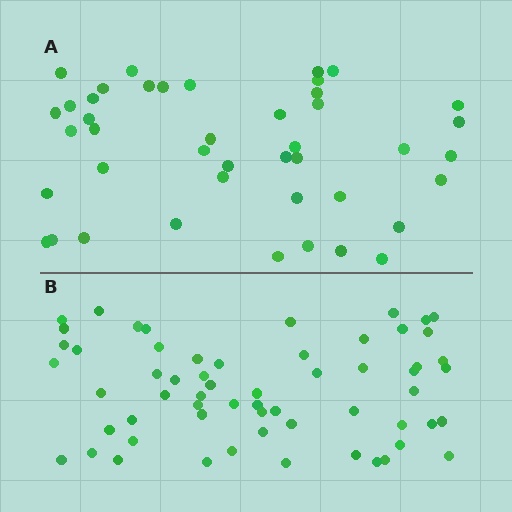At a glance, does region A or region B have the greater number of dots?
Region B (the bottom region) has more dots.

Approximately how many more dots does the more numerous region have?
Region B has approximately 15 more dots than region A.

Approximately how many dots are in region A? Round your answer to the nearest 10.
About 40 dots. (The exact count is 43, which rounds to 40.)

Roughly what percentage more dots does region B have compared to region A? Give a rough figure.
About 40% more.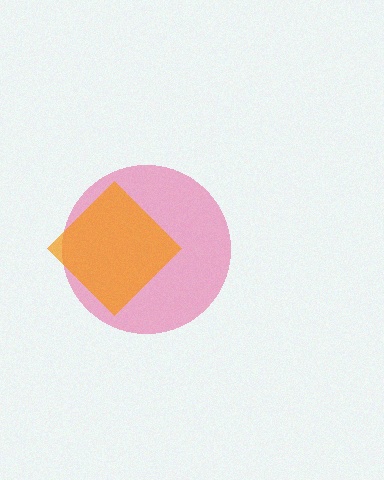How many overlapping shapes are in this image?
There are 2 overlapping shapes in the image.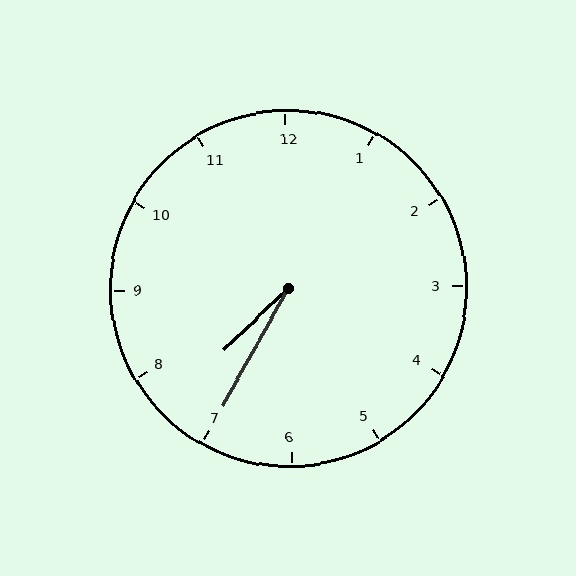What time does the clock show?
7:35.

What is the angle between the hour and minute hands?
Approximately 18 degrees.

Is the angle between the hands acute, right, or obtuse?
It is acute.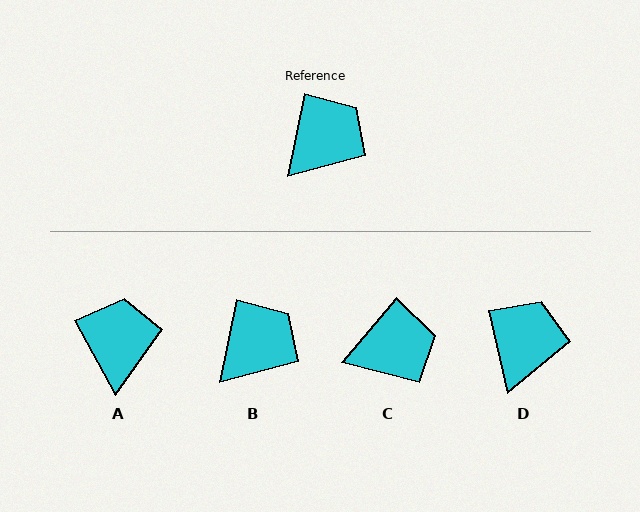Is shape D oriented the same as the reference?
No, it is off by about 25 degrees.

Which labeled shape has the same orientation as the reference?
B.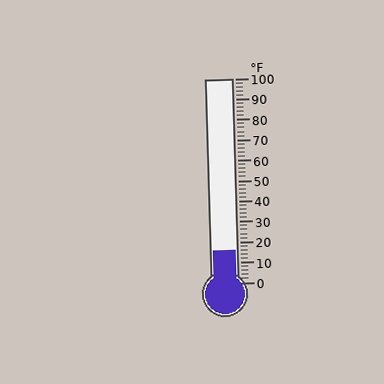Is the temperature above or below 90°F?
The temperature is below 90°F.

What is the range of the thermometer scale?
The thermometer scale ranges from 0°F to 100°F.